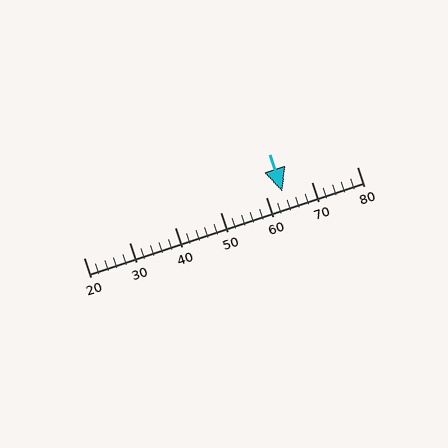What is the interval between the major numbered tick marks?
The major tick marks are spaced 10 units apart.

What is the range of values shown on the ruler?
The ruler shows values from 20 to 80.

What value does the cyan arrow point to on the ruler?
The cyan arrow points to approximately 64.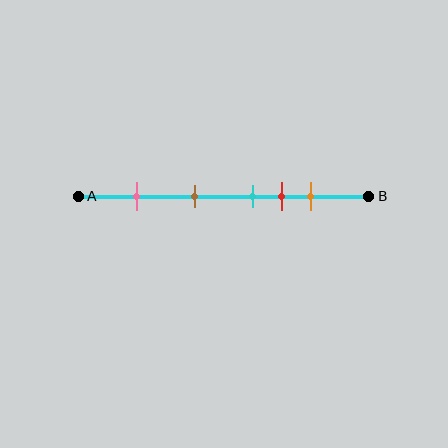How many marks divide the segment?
There are 5 marks dividing the segment.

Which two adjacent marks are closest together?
The cyan and red marks are the closest adjacent pair.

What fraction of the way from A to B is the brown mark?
The brown mark is approximately 40% (0.4) of the way from A to B.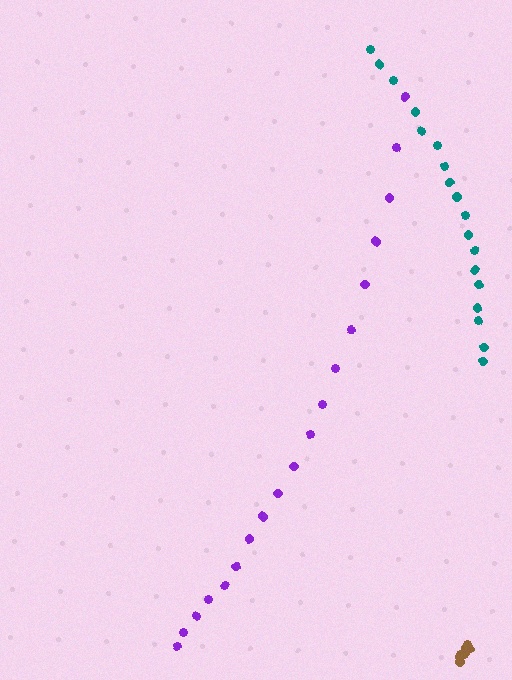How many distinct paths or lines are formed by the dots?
There are 3 distinct paths.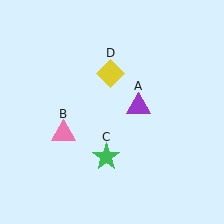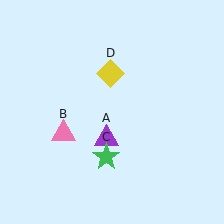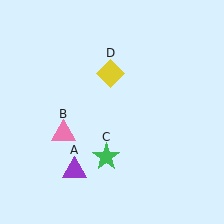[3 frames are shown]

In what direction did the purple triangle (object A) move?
The purple triangle (object A) moved down and to the left.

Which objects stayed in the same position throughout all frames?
Pink triangle (object B) and green star (object C) and yellow diamond (object D) remained stationary.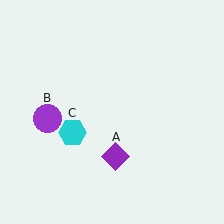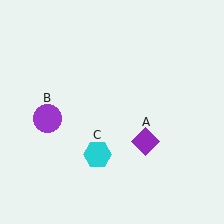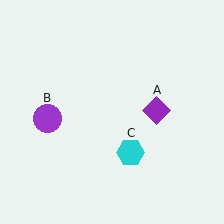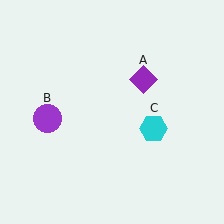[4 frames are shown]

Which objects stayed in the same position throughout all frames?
Purple circle (object B) remained stationary.